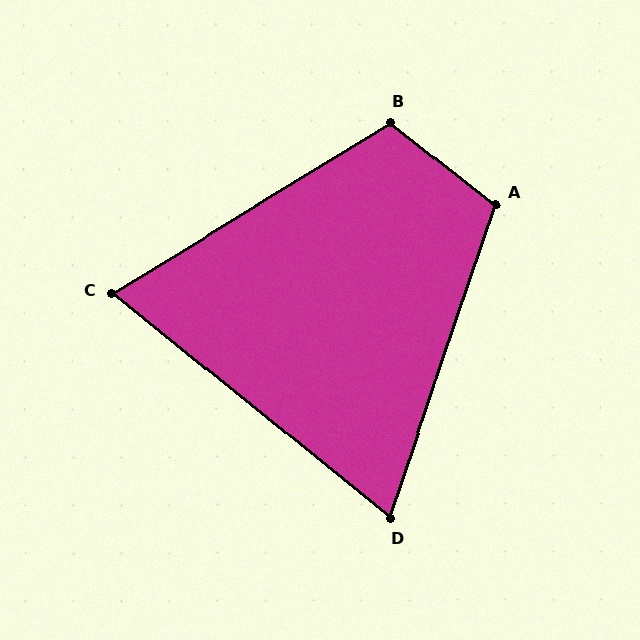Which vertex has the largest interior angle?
B, at approximately 110 degrees.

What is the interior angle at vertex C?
Approximately 70 degrees (acute).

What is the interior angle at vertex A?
Approximately 110 degrees (obtuse).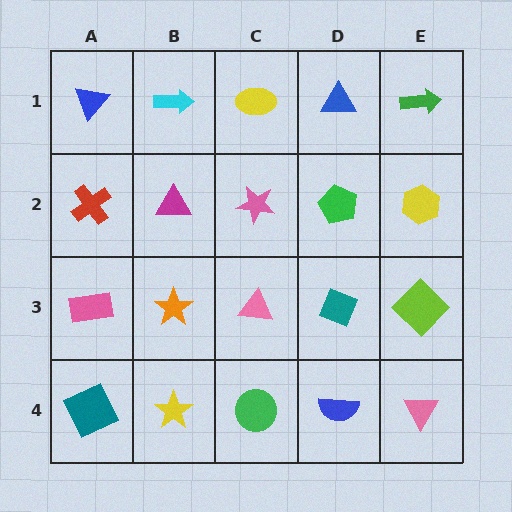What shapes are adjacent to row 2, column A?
A blue triangle (row 1, column A), a pink rectangle (row 3, column A), a magenta triangle (row 2, column B).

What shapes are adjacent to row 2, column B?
A cyan arrow (row 1, column B), an orange star (row 3, column B), a red cross (row 2, column A), a pink star (row 2, column C).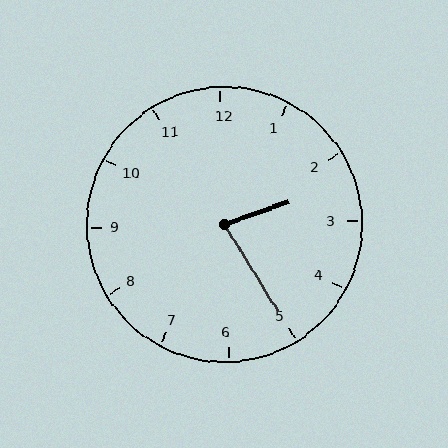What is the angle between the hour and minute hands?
Approximately 78 degrees.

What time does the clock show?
2:25.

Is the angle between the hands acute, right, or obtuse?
It is acute.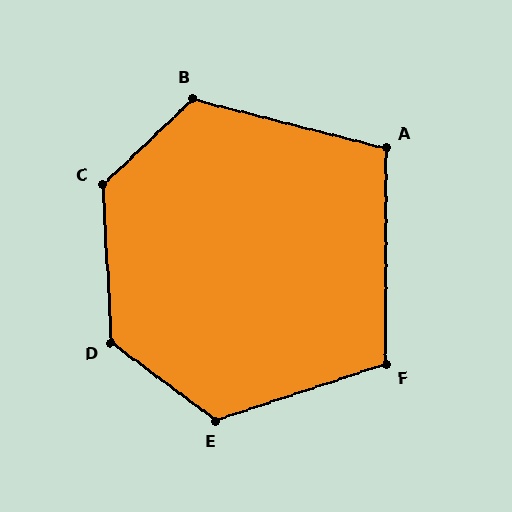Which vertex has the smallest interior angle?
A, at approximately 104 degrees.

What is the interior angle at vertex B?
Approximately 122 degrees (obtuse).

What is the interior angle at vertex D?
Approximately 129 degrees (obtuse).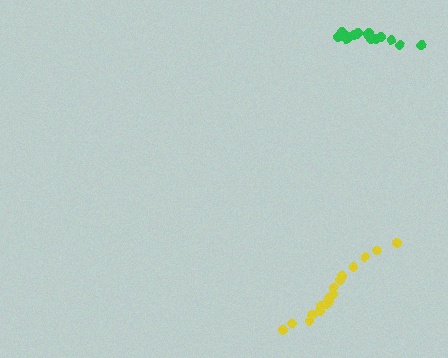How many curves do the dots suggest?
There are 2 distinct paths.